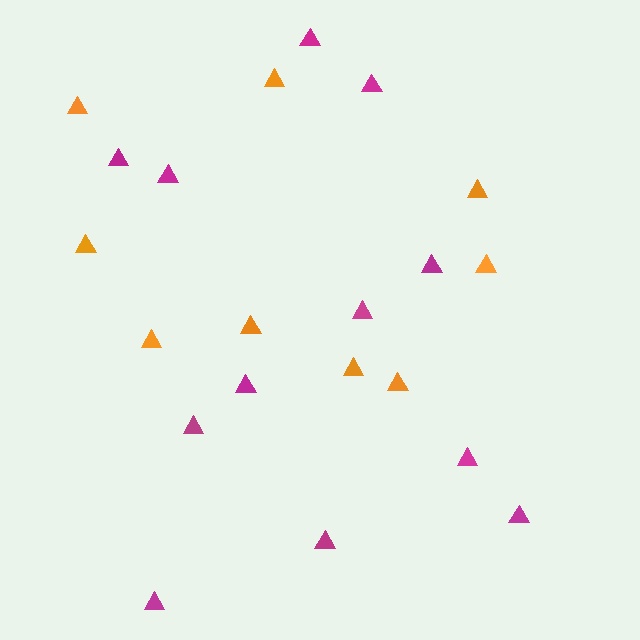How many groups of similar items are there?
There are 2 groups: one group of orange triangles (9) and one group of magenta triangles (12).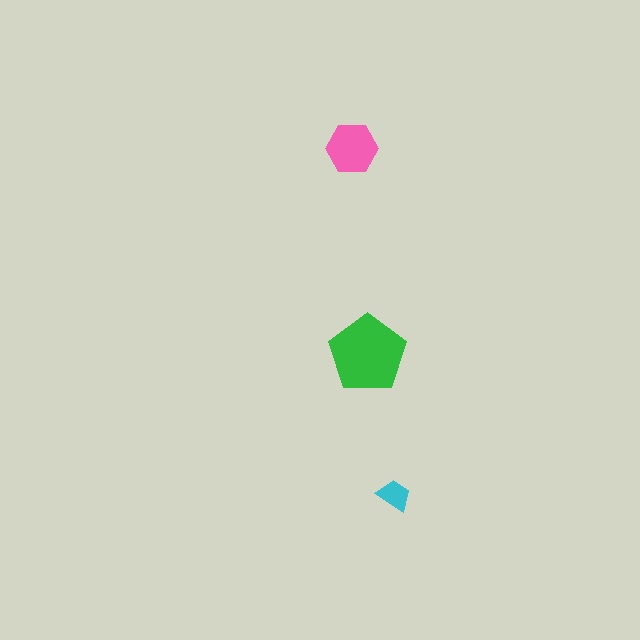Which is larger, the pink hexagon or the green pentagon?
The green pentagon.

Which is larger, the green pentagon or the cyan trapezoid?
The green pentagon.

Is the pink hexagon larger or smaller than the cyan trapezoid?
Larger.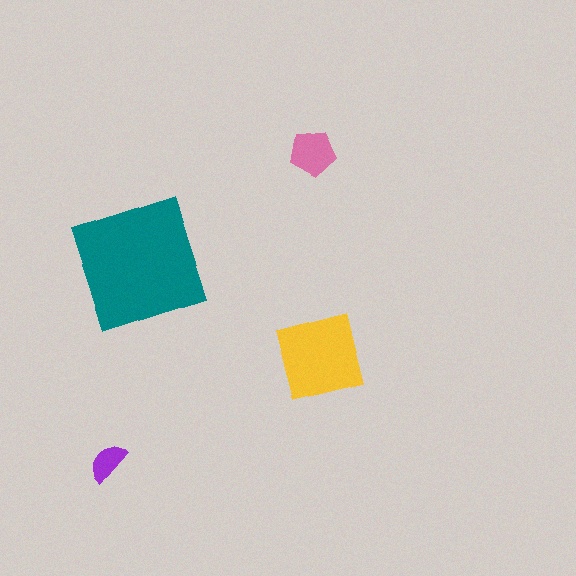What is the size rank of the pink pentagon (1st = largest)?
3rd.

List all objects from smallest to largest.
The purple semicircle, the pink pentagon, the yellow square, the teal square.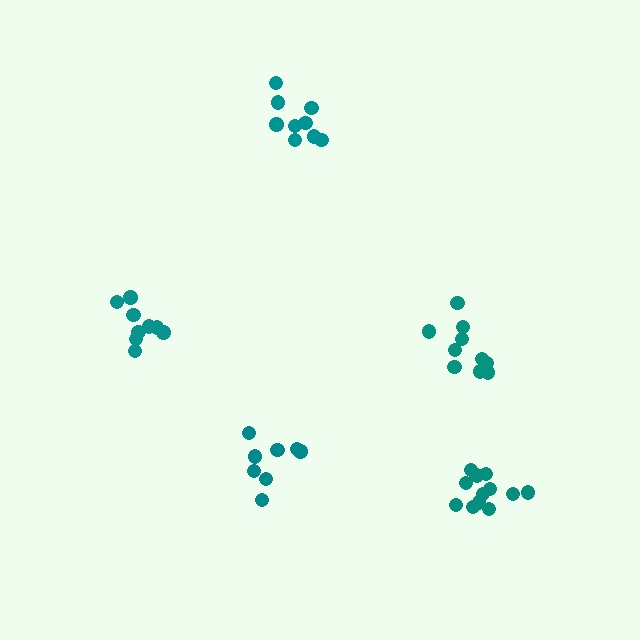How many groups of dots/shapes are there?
There are 5 groups.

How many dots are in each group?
Group 1: 8 dots, Group 2: 9 dots, Group 3: 10 dots, Group 4: 12 dots, Group 5: 9 dots (48 total).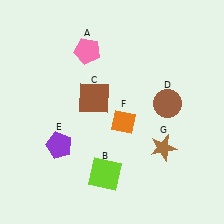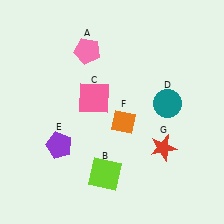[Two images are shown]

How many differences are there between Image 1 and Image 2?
There are 3 differences between the two images.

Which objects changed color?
C changed from brown to pink. D changed from brown to teal. G changed from brown to red.